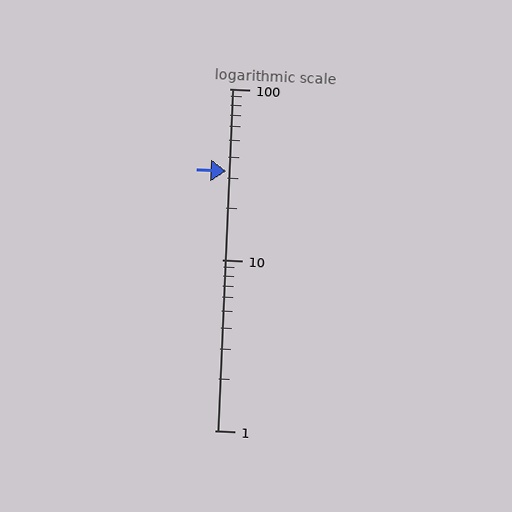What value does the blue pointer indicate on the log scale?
The pointer indicates approximately 33.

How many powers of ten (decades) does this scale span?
The scale spans 2 decades, from 1 to 100.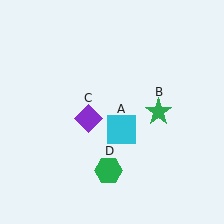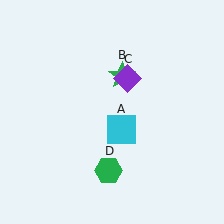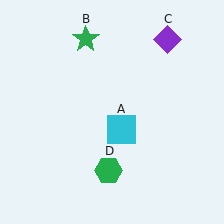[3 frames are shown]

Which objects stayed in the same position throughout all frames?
Cyan square (object A) and green hexagon (object D) remained stationary.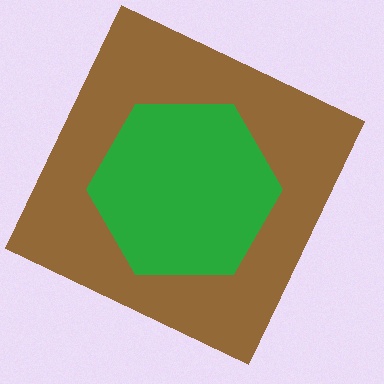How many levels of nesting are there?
2.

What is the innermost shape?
The green hexagon.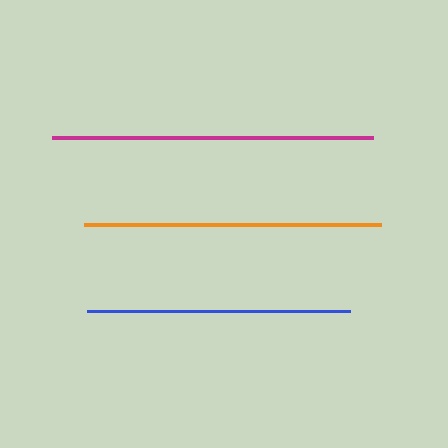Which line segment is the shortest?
The blue line is the shortest at approximately 263 pixels.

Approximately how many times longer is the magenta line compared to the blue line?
The magenta line is approximately 1.2 times the length of the blue line.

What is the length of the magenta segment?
The magenta segment is approximately 322 pixels long.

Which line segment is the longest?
The magenta line is the longest at approximately 322 pixels.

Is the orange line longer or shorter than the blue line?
The orange line is longer than the blue line.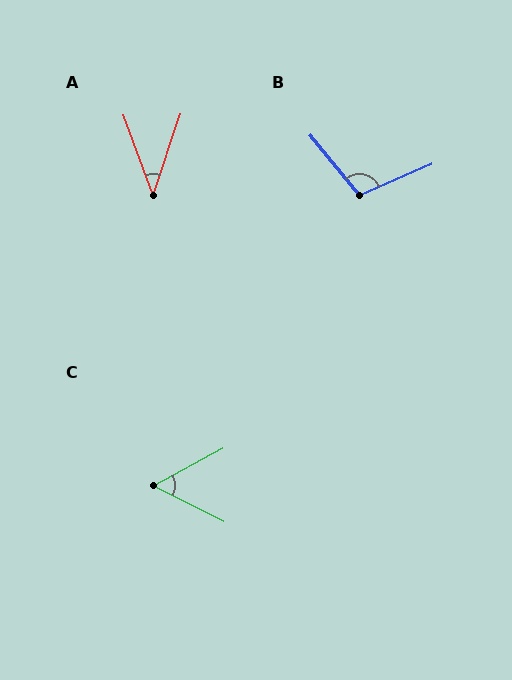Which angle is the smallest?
A, at approximately 38 degrees.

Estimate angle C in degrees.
Approximately 55 degrees.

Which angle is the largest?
B, at approximately 106 degrees.